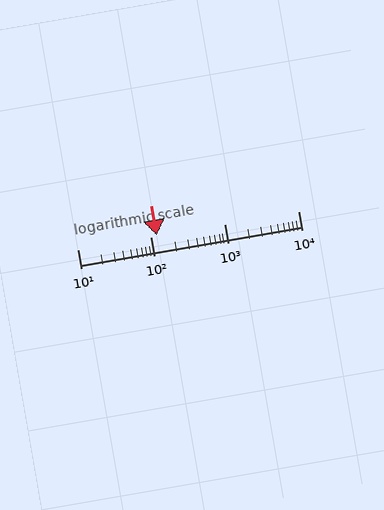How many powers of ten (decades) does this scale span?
The scale spans 3 decades, from 10 to 10000.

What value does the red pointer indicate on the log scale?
The pointer indicates approximately 120.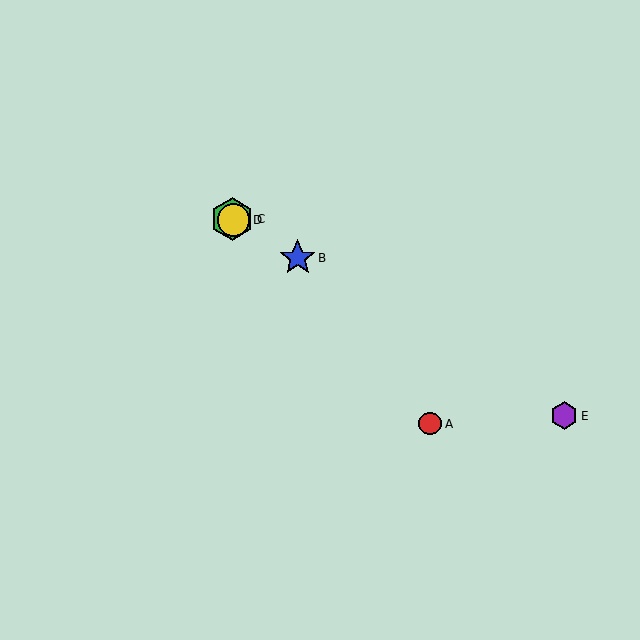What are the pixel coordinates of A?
Object A is at (430, 424).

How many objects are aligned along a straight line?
4 objects (B, C, D, E) are aligned along a straight line.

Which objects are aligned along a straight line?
Objects B, C, D, E are aligned along a straight line.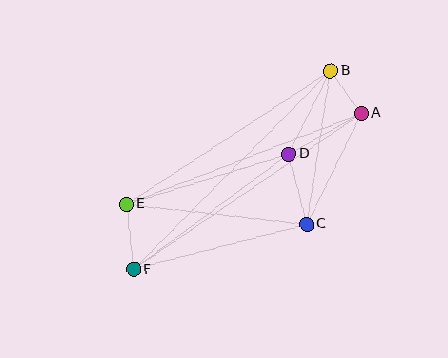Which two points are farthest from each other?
Points B and F are farthest from each other.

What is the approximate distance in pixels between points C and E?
The distance between C and E is approximately 181 pixels.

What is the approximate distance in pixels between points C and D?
The distance between C and D is approximately 73 pixels.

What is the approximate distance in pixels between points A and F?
The distance between A and F is approximately 276 pixels.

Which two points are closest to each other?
Points A and B are closest to each other.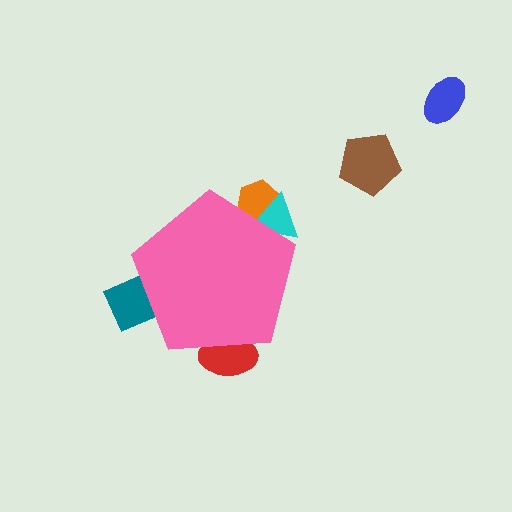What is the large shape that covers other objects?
A pink pentagon.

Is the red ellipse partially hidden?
Yes, the red ellipse is partially hidden behind the pink pentagon.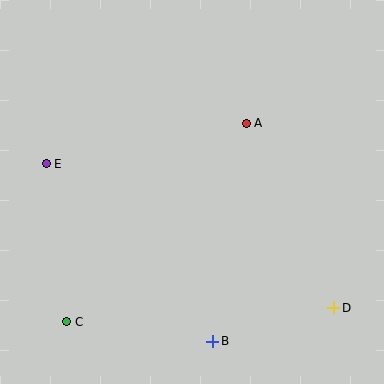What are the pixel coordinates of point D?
Point D is at (334, 308).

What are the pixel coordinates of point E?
Point E is at (46, 164).